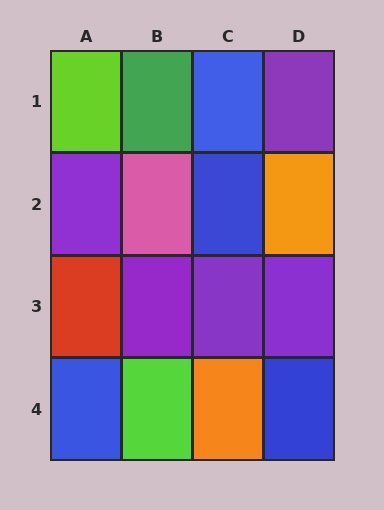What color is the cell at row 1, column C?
Blue.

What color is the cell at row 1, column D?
Purple.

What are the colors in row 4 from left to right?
Blue, lime, orange, blue.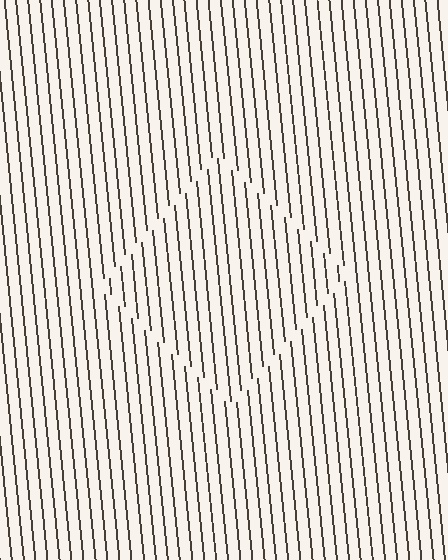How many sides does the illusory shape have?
4 sides — the line-ends trace a square.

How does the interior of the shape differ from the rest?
The interior of the shape contains the same grating, shifted by half a period — the contour is defined by the phase discontinuity where line-ends from the inner and outer gratings abut.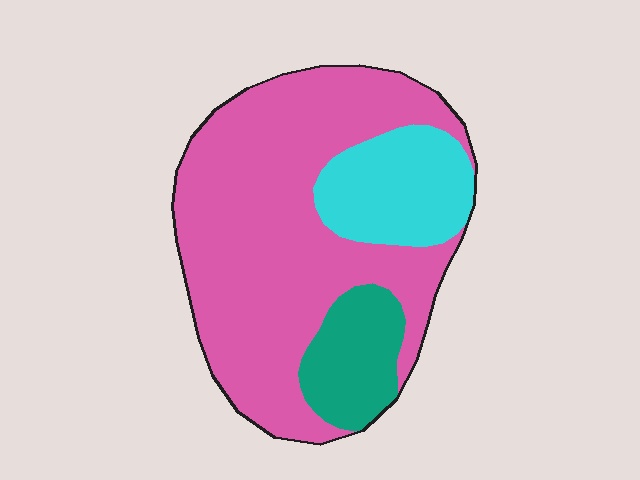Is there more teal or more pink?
Pink.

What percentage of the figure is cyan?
Cyan covers around 20% of the figure.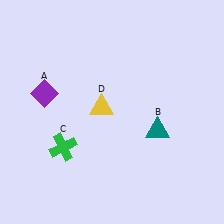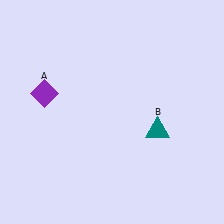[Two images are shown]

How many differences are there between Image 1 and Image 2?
There are 2 differences between the two images.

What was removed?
The yellow triangle (D), the green cross (C) were removed in Image 2.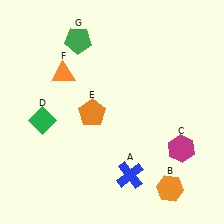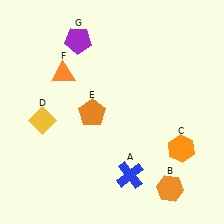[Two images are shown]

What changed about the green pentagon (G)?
In Image 1, G is green. In Image 2, it changed to purple.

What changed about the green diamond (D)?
In Image 1, D is green. In Image 2, it changed to yellow.